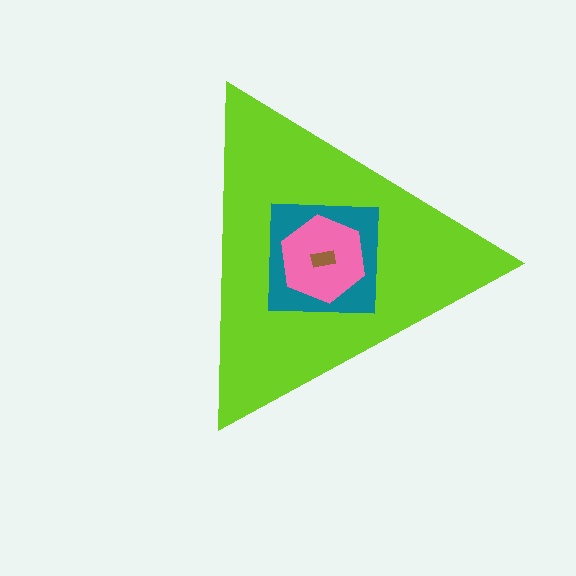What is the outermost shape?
The lime triangle.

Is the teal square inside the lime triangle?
Yes.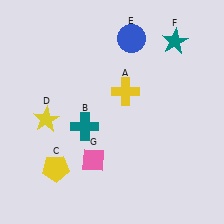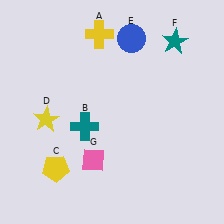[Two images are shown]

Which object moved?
The yellow cross (A) moved up.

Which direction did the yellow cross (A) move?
The yellow cross (A) moved up.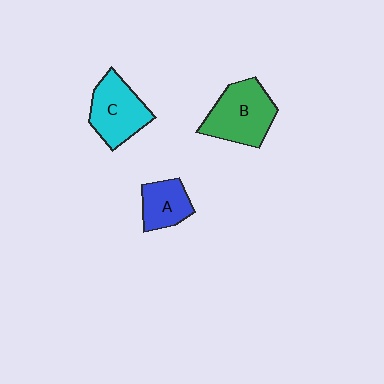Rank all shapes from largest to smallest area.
From largest to smallest: B (green), C (cyan), A (blue).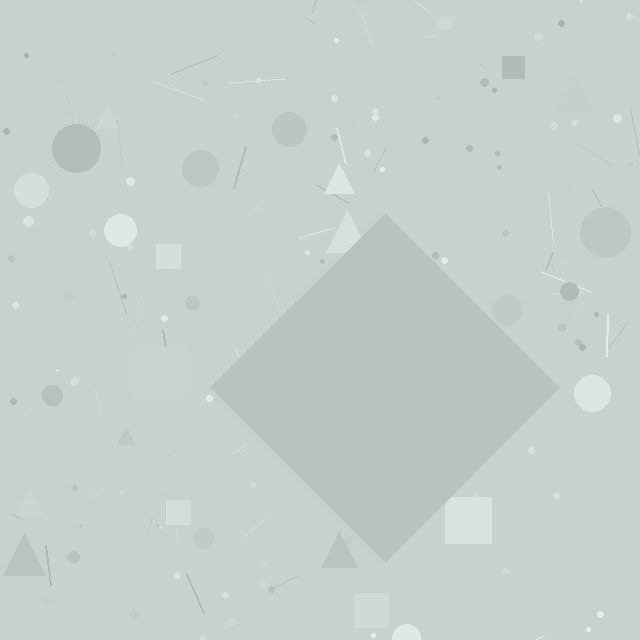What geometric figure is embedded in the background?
A diamond is embedded in the background.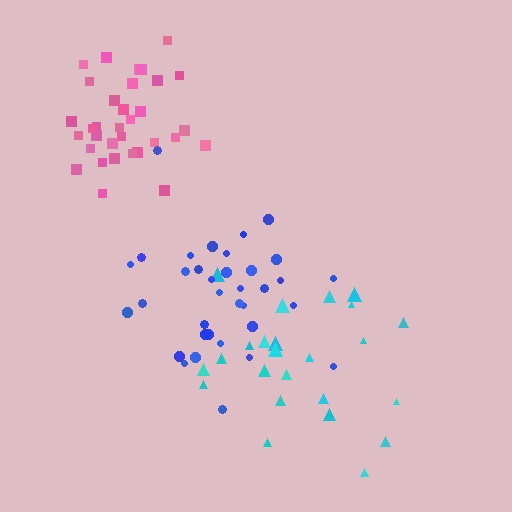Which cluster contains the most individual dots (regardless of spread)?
Blue (35).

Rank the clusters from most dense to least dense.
pink, blue, cyan.